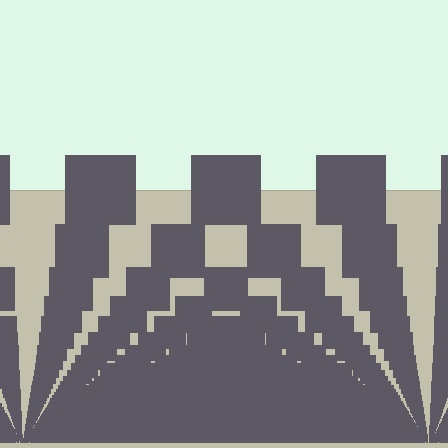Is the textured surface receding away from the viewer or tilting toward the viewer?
The surface appears to tilt toward the viewer. Texture elements get larger and sparser toward the top.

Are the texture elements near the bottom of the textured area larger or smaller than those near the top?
Smaller. The gradient is inverted — elements near the bottom are smaller and denser.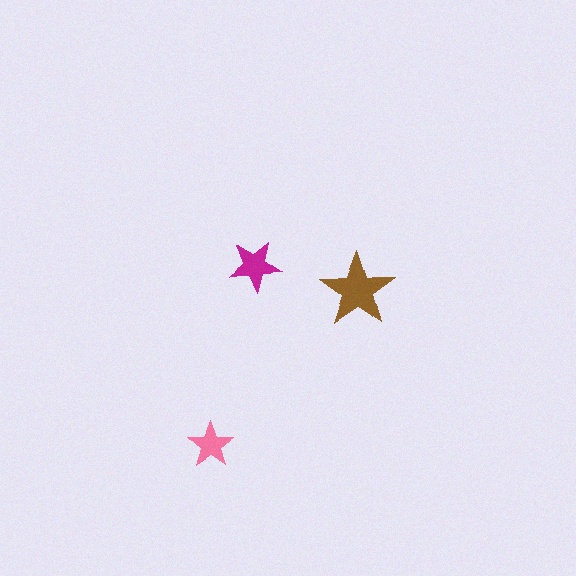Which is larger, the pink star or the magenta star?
The magenta one.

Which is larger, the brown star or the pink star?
The brown one.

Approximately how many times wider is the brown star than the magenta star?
About 1.5 times wider.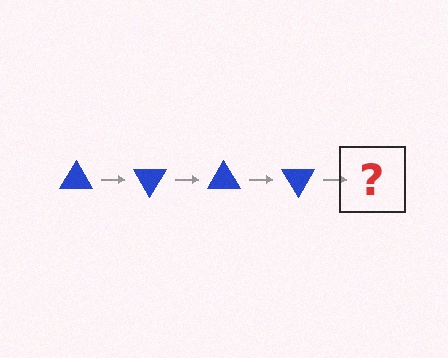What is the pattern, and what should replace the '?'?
The pattern is that the triangle rotates 60 degrees each step. The '?' should be a blue triangle rotated 240 degrees.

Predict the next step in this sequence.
The next step is a blue triangle rotated 240 degrees.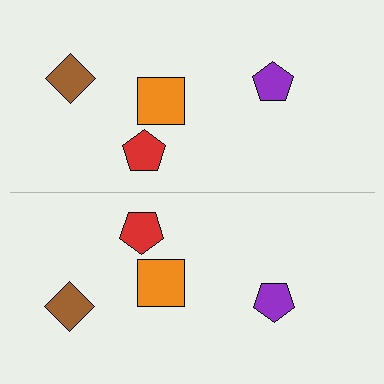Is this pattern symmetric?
Yes, this pattern has bilateral (reflection) symmetry.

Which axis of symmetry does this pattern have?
The pattern has a horizontal axis of symmetry running through the center of the image.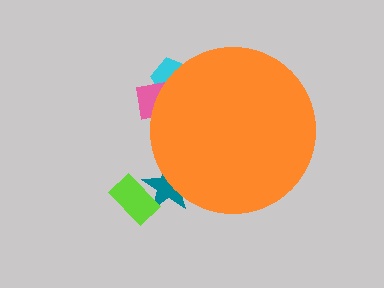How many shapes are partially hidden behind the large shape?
3 shapes are partially hidden.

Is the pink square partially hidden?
Yes, the pink square is partially hidden behind the orange circle.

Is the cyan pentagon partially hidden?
Yes, the cyan pentagon is partially hidden behind the orange circle.